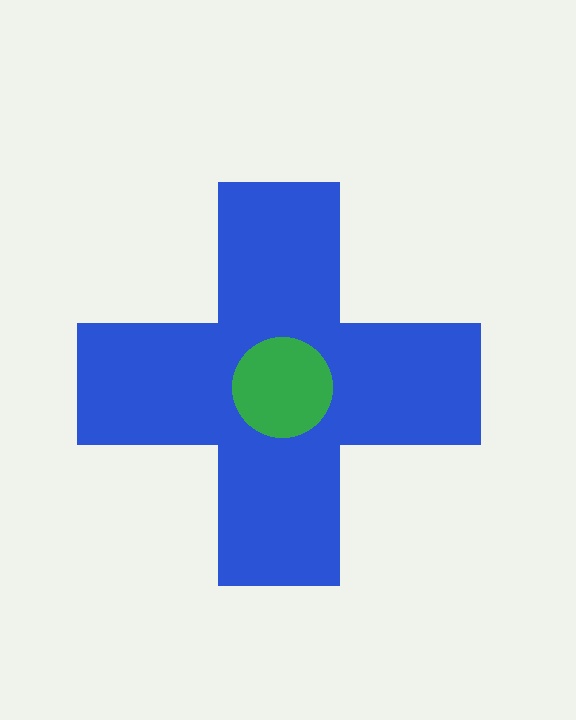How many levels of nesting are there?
2.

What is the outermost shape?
The blue cross.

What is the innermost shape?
The green circle.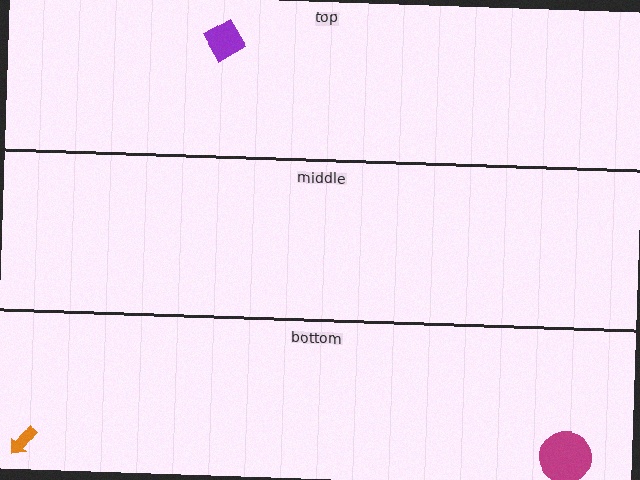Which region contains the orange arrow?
The bottom region.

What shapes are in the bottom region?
The orange arrow, the magenta circle.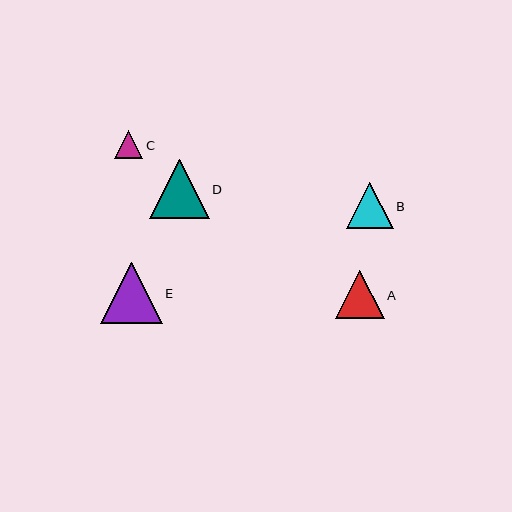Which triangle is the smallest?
Triangle C is the smallest with a size of approximately 28 pixels.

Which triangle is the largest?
Triangle E is the largest with a size of approximately 62 pixels.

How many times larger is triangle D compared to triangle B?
Triangle D is approximately 1.3 times the size of triangle B.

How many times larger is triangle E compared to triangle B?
Triangle E is approximately 1.3 times the size of triangle B.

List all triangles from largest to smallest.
From largest to smallest: E, D, A, B, C.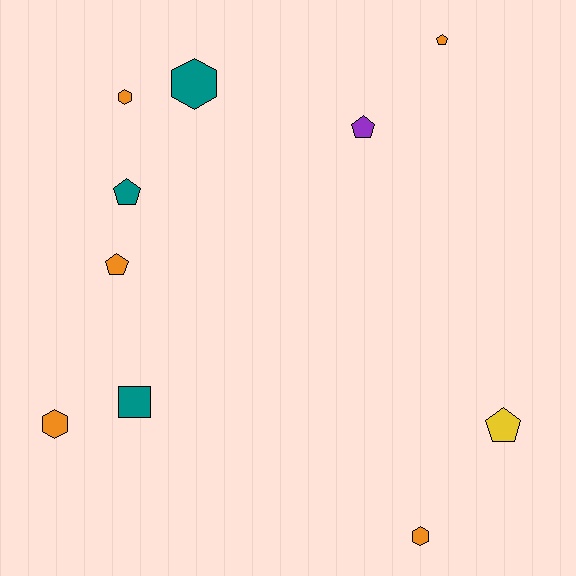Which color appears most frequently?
Orange, with 5 objects.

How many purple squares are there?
There are no purple squares.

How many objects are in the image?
There are 10 objects.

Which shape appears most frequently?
Pentagon, with 5 objects.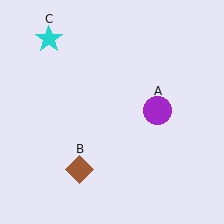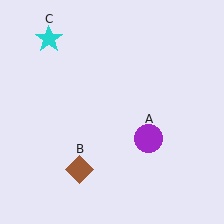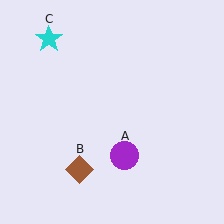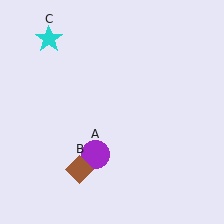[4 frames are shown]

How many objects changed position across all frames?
1 object changed position: purple circle (object A).